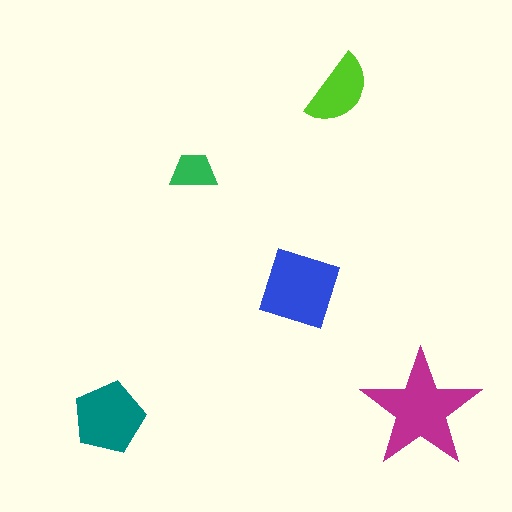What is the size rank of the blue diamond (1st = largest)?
2nd.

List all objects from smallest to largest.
The green trapezoid, the lime semicircle, the teal pentagon, the blue diamond, the magenta star.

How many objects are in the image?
There are 5 objects in the image.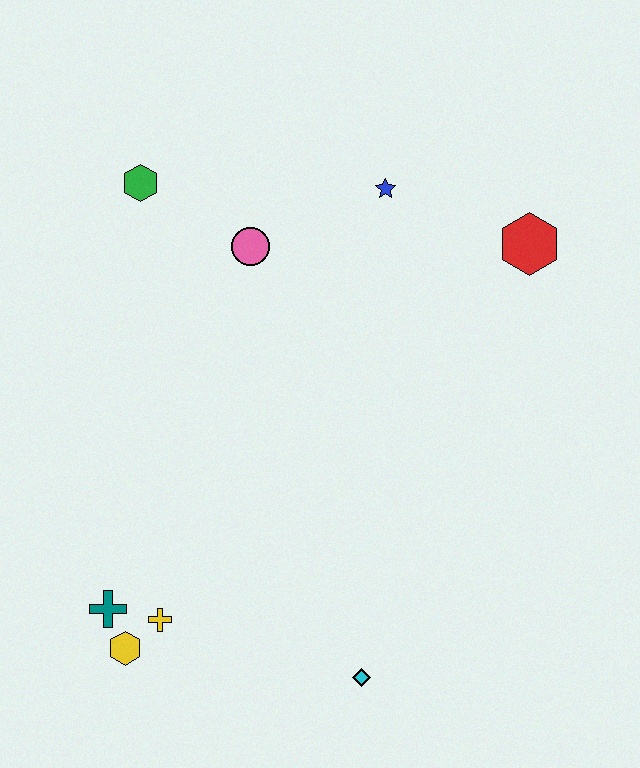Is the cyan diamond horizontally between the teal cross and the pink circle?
No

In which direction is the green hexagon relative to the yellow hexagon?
The green hexagon is above the yellow hexagon.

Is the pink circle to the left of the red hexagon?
Yes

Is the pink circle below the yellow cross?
No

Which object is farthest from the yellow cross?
The red hexagon is farthest from the yellow cross.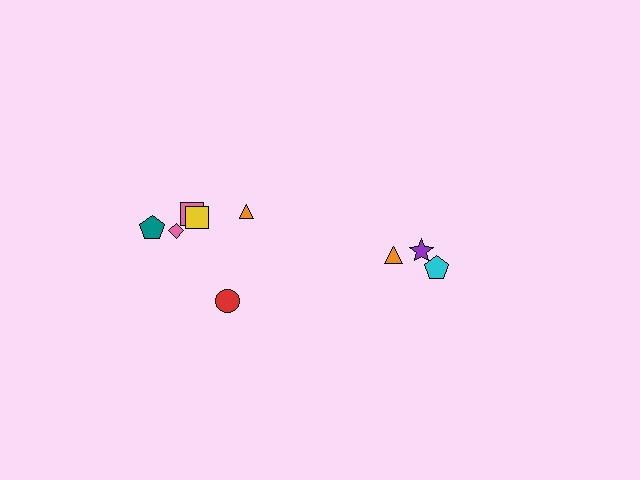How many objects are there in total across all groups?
There are 9 objects.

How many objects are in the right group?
There are 3 objects.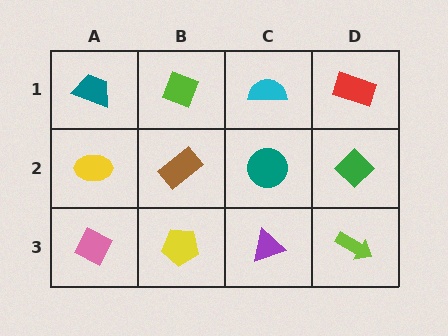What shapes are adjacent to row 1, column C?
A teal circle (row 2, column C), a lime diamond (row 1, column B), a red rectangle (row 1, column D).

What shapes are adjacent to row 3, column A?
A yellow ellipse (row 2, column A), a yellow pentagon (row 3, column B).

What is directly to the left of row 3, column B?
A pink diamond.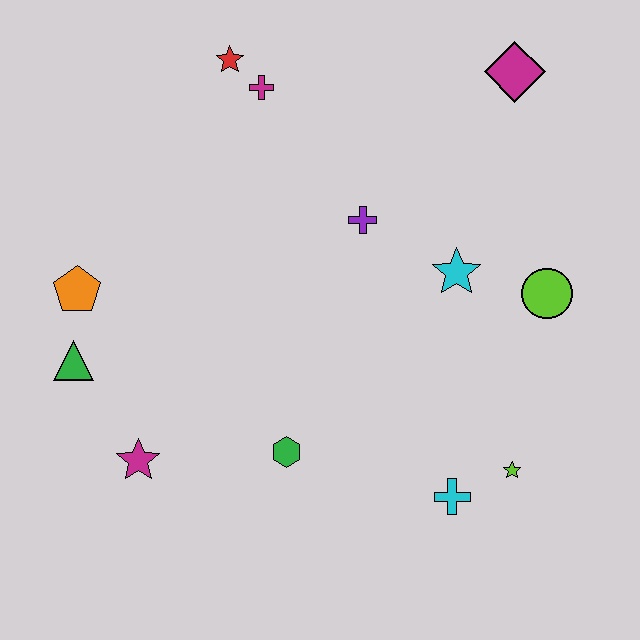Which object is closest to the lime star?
The cyan cross is closest to the lime star.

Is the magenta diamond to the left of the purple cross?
No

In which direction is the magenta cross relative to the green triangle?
The magenta cross is above the green triangle.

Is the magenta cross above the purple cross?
Yes